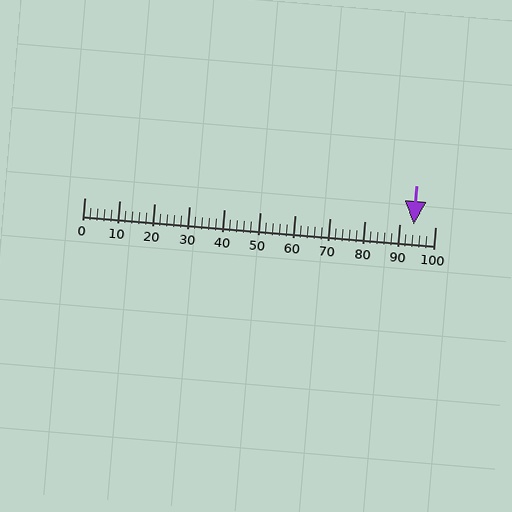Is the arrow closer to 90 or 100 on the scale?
The arrow is closer to 90.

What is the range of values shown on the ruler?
The ruler shows values from 0 to 100.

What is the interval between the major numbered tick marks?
The major tick marks are spaced 10 units apart.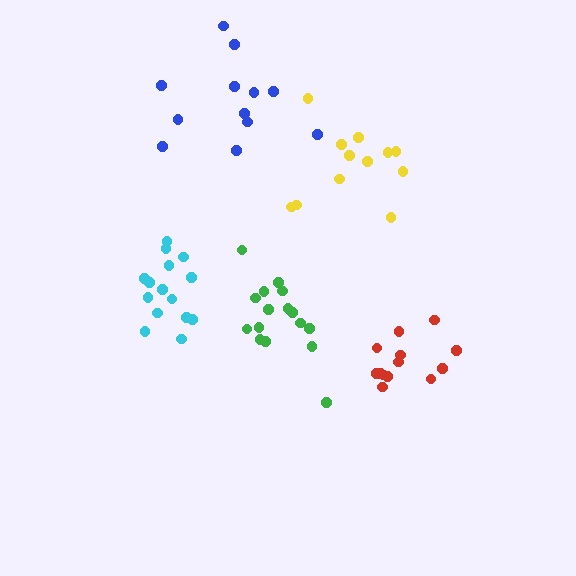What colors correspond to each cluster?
The clusters are colored: red, blue, cyan, yellow, green.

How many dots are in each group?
Group 1: 13 dots, Group 2: 12 dots, Group 3: 15 dots, Group 4: 12 dots, Group 5: 16 dots (68 total).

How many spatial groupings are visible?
There are 5 spatial groupings.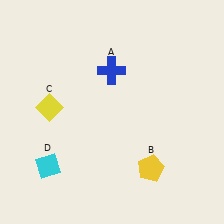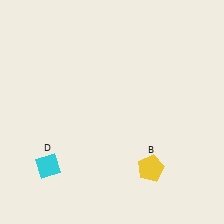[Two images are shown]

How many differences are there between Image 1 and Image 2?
There are 2 differences between the two images.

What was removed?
The yellow diamond (C), the blue cross (A) were removed in Image 2.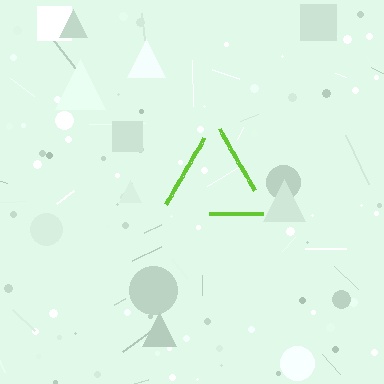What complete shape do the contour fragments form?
The contour fragments form a triangle.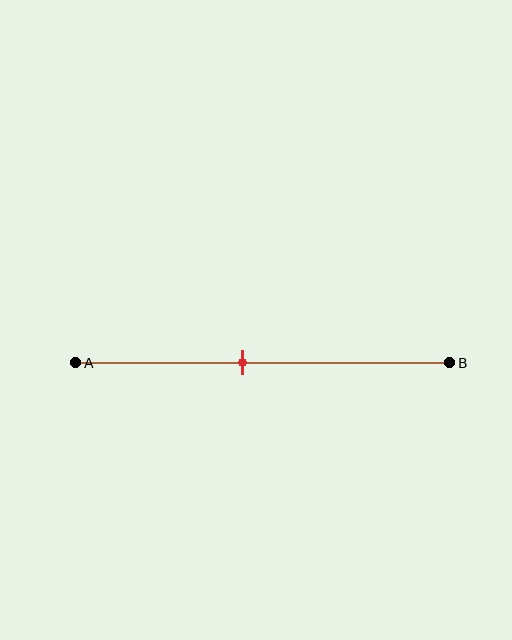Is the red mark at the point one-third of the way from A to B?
No, the mark is at about 45% from A, not at the 33% one-third point.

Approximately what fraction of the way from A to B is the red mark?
The red mark is approximately 45% of the way from A to B.